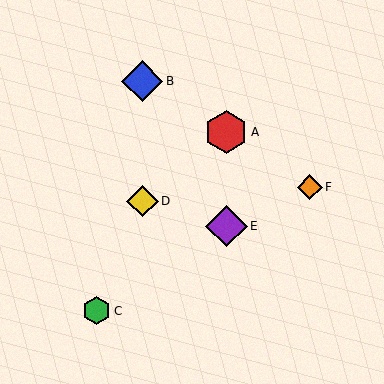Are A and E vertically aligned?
Yes, both are at x≈226.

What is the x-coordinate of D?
Object D is at x≈143.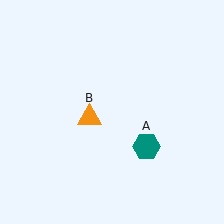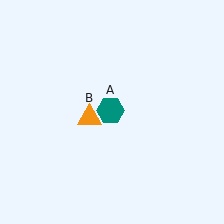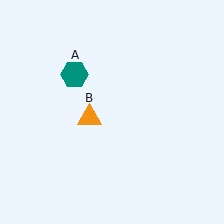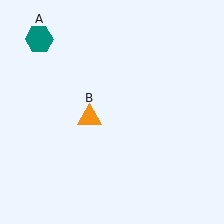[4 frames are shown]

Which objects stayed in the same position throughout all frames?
Orange triangle (object B) remained stationary.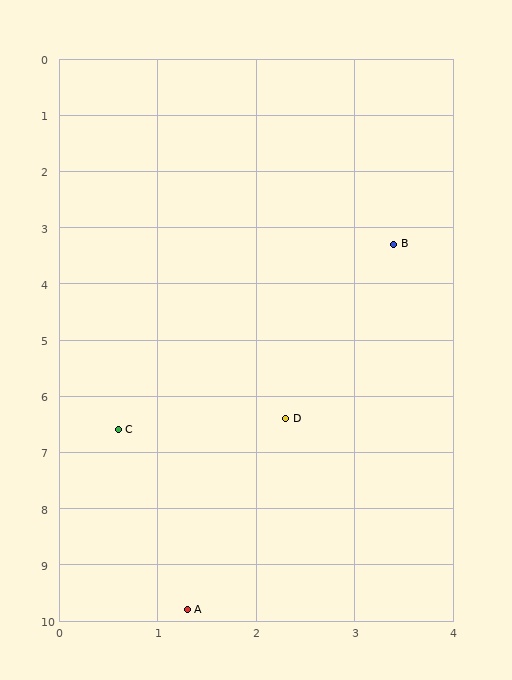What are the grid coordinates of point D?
Point D is at approximately (2.3, 6.4).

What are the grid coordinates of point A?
Point A is at approximately (1.3, 9.8).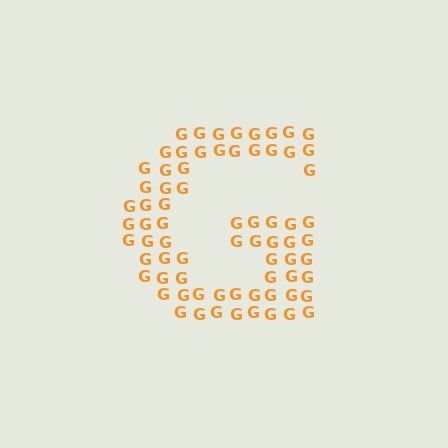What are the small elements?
The small elements are letter G's.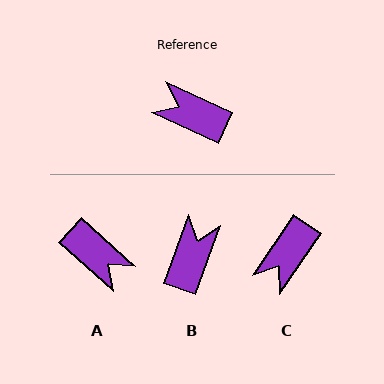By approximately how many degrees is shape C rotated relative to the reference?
Approximately 81 degrees counter-clockwise.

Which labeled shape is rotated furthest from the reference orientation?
A, about 163 degrees away.